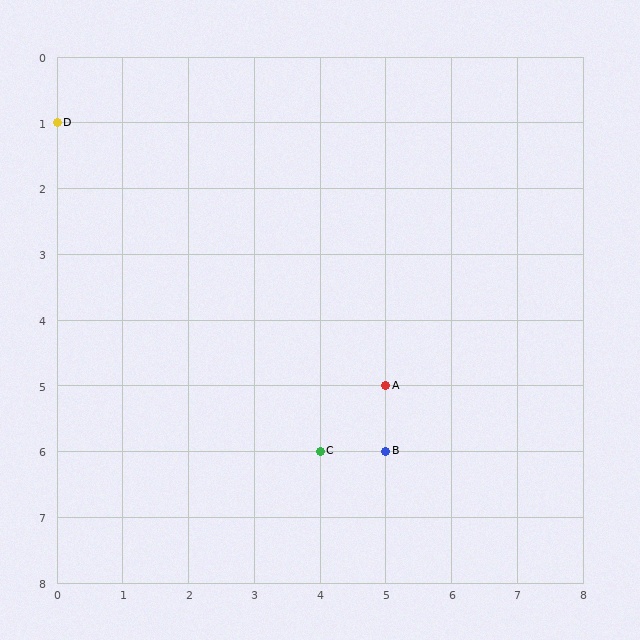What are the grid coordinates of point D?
Point D is at grid coordinates (0, 1).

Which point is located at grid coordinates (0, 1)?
Point D is at (0, 1).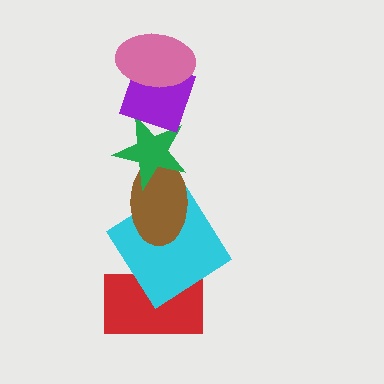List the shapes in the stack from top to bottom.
From top to bottom: the pink ellipse, the purple diamond, the green star, the brown ellipse, the cyan diamond, the red rectangle.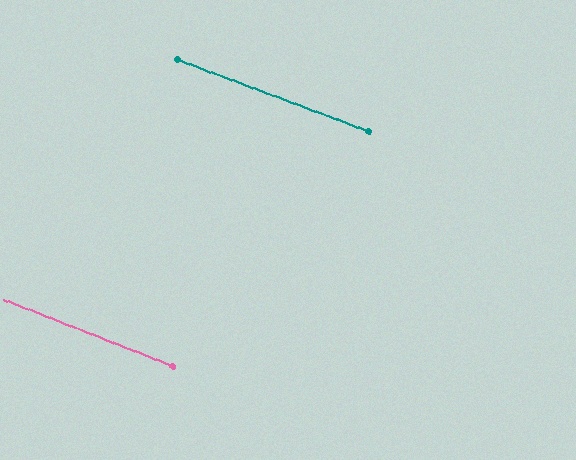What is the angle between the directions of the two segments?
Approximately 1 degree.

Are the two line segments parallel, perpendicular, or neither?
Parallel — their directions differ by only 0.7°.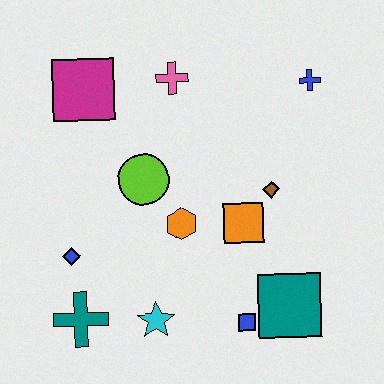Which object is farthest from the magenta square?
The teal square is farthest from the magenta square.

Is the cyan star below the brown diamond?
Yes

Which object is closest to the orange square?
The brown diamond is closest to the orange square.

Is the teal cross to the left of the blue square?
Yes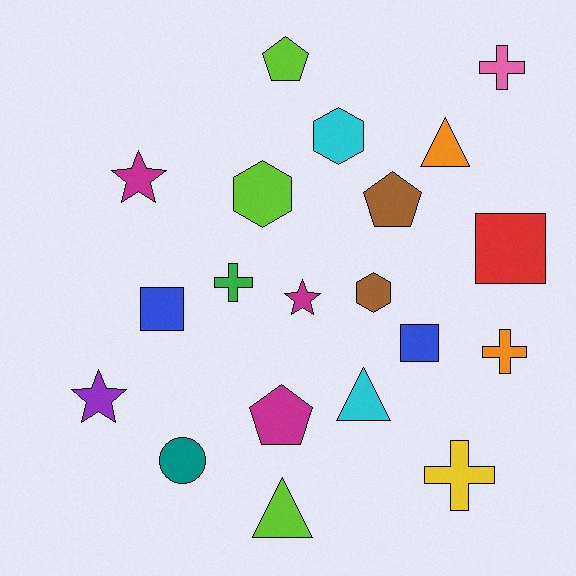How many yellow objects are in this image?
There is 1 yellow object.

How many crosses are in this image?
There are 4 crosses.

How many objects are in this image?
There are 20 objects.